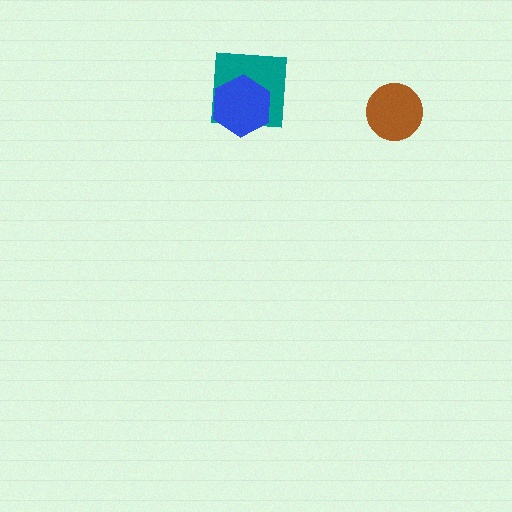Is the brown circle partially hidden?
No, no other shape covers it.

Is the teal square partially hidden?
Yes, it is partially covered by another shape.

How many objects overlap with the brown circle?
0 objects overlap with the brown circle.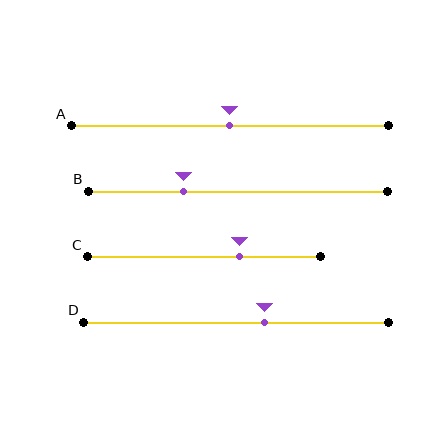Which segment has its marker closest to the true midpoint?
Segment A has its marker closest to the true midpoint.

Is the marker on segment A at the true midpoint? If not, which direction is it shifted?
Yes, the marker on segment A is at the true midpoint.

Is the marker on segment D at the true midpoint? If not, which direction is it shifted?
No, the marker on segment D is shifted to the right by about 10% of the segment length.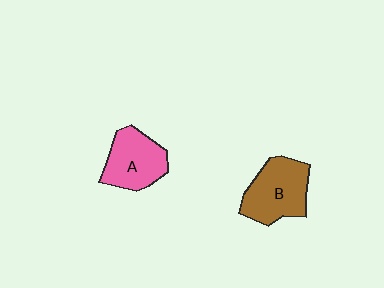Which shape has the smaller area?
Shape A (pink).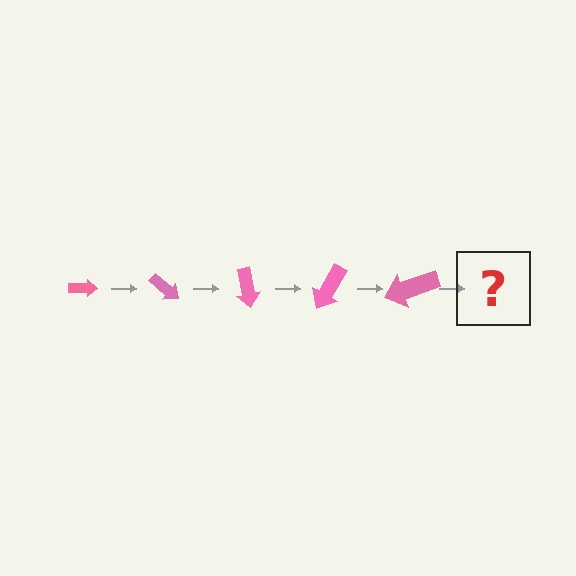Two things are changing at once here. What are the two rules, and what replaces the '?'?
The two rules are that the arrow grows larger each step and it rotates 40 degrees each step. The '?' should be an arrow, larger than the previous one and rotated 200 degrees from the start.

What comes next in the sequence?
The next element should be an arrow, larger than the previous one and rotated 200 degrees from the start.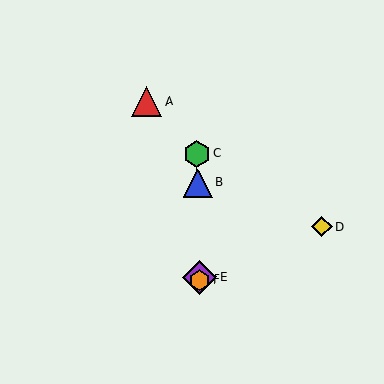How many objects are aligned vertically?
4 objects (B, C, E, F) are aligned vertically.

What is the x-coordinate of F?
Object F is at x≈200.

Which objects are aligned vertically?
Objects B, C, E, F are aligned vertically.